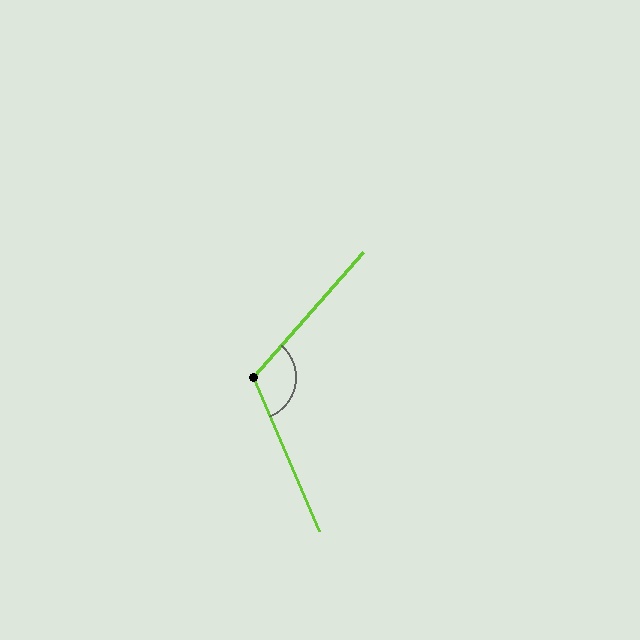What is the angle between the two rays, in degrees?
Approximately 115 degrees.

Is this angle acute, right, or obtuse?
It is obtuse.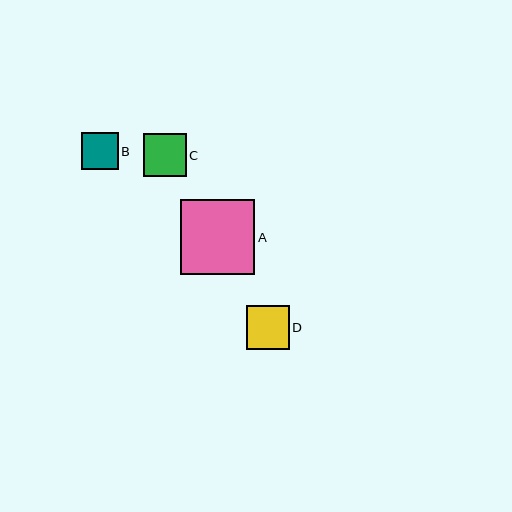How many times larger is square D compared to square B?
Square D is approximately 1.2 times the size of square B.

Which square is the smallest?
Square B is the smallest with a size of approximately 37 pixels.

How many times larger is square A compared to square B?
Square A is approximately 2.0 times the size of square B.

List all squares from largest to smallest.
From largest to smallest: A, D, C, B.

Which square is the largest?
Square A is the largest with a size of approximately 75 pixels.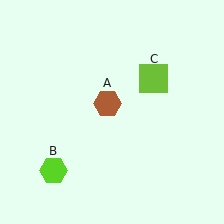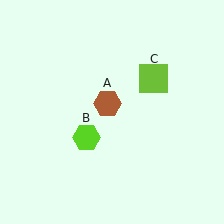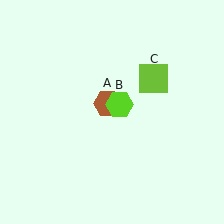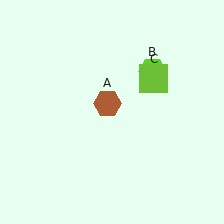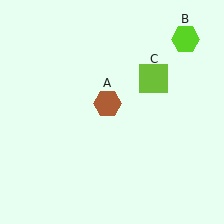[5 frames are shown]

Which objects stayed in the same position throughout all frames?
Brown hexagon (object A) and lime square (object C) remained stationary.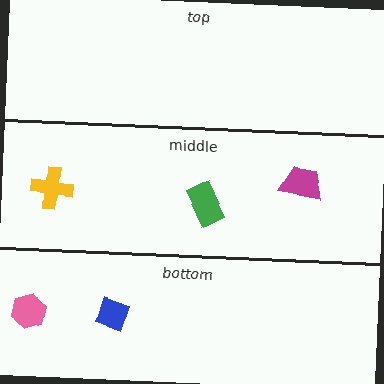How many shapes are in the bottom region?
2.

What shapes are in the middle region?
The green rectangle, the magenta trapezoid, the yellow cross.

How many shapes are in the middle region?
3.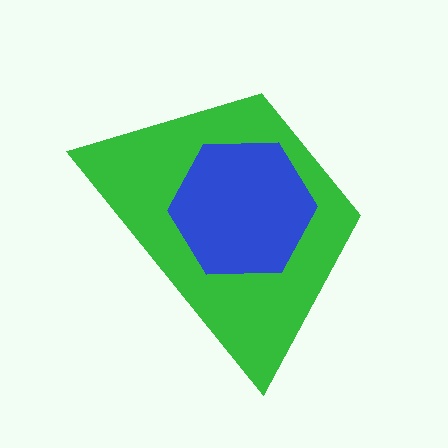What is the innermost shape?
The blue hexagon.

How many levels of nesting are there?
2.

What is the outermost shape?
The green trapezoid.